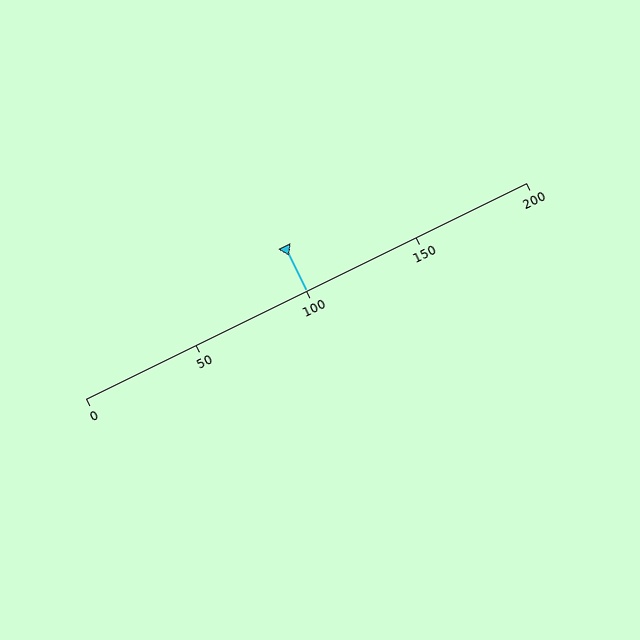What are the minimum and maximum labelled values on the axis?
The axis runs from 0 to 200.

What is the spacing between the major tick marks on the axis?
The major ticks are spaced 50 apart.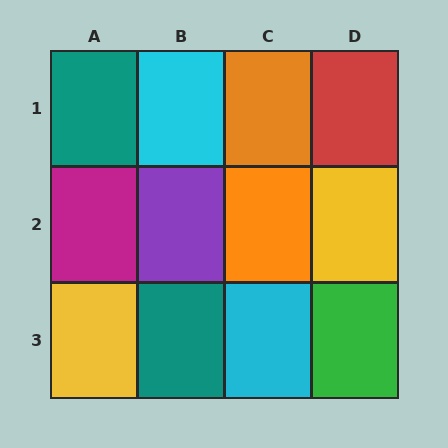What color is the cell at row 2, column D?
Yellow.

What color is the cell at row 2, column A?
Magenta.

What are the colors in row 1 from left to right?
Teal, cyan, orange, red.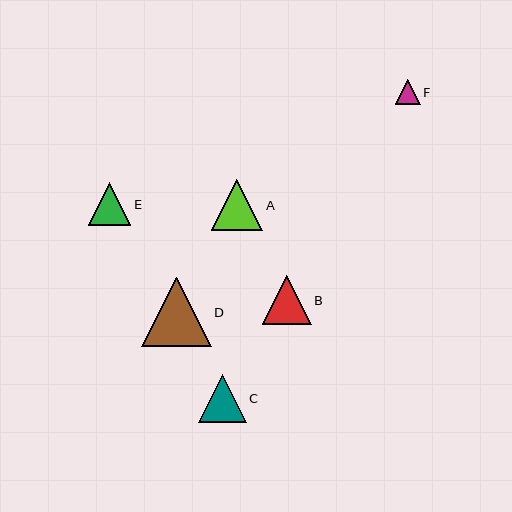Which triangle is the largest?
Triangle D is the largest with a size of approximately 69 pixels.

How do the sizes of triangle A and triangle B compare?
Triangle A and triangle B are approximately the same size.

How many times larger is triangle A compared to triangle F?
Triangle A is approximately 2.1 times the size of triangle F.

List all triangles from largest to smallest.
From largest to smallest: D, A, B, C, E, F.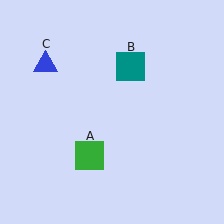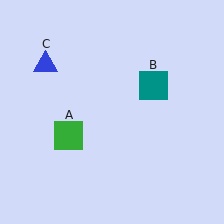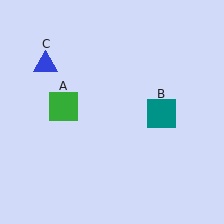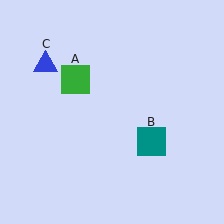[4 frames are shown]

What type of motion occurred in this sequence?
The green square (object A), teal square (object B) rotated clockwise around the center of the scene.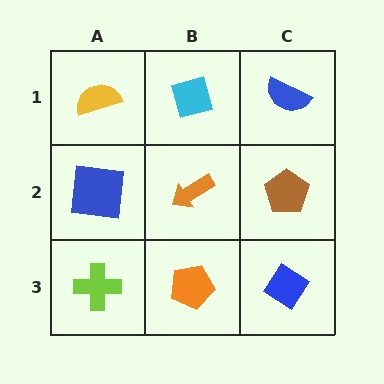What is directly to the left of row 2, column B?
A blue square.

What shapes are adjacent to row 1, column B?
An orange arrow (row 2, column B), a yellow semicircle (row 1, column A), a blue semicircle (row 1, column C).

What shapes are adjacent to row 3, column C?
A brown pentagon (row 2, column C), an orange pentagon (row 3, column B).